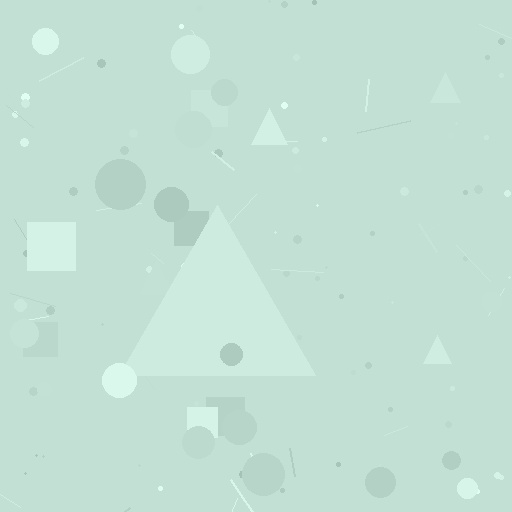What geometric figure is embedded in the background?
A triangle is embedded in the background.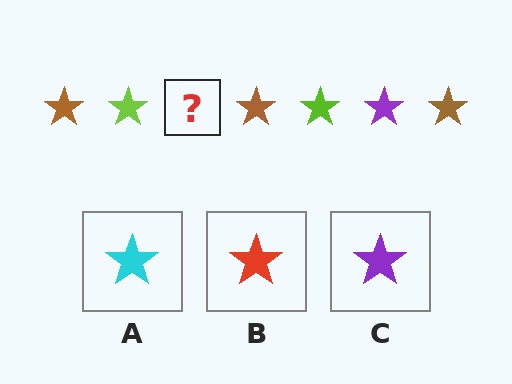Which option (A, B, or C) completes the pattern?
C.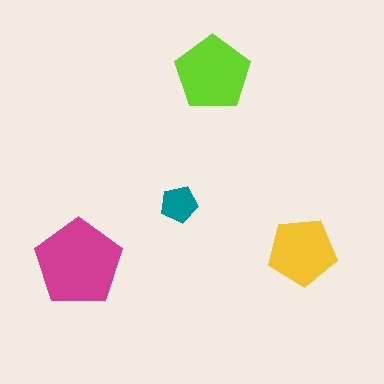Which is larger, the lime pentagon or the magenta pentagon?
The magenta one.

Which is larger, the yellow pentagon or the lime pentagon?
The lime one.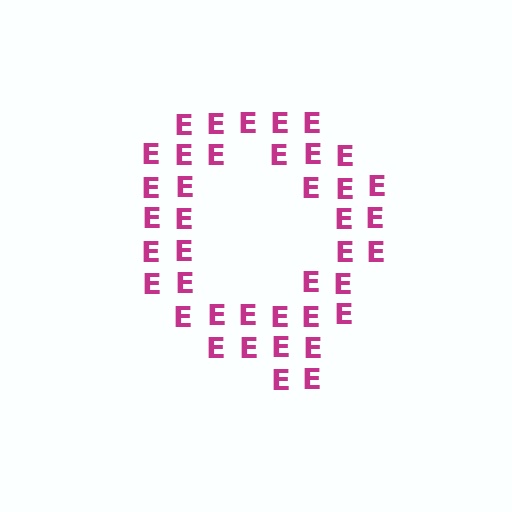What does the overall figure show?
The overall figure shows the letter Q.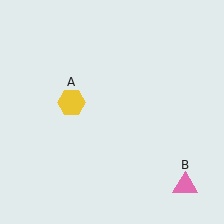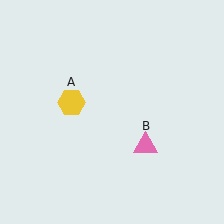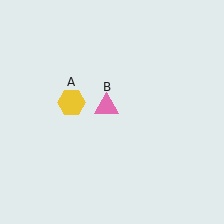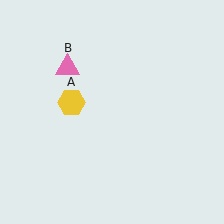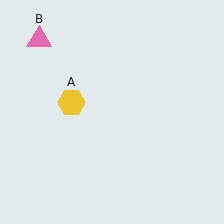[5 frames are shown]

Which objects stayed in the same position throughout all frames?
Yellow hexagon (object A) remained stationary.